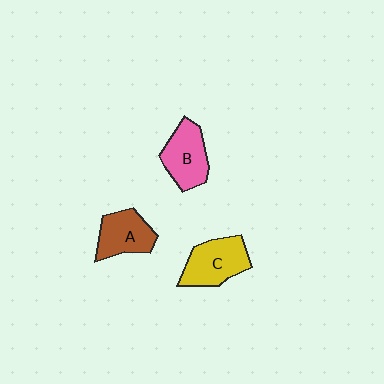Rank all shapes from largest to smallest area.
From largest to smallest: C (yellow), B (pink), A (brown).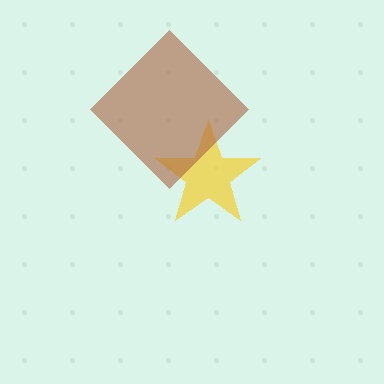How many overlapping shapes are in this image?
There are 2 overlapping shapes in the image.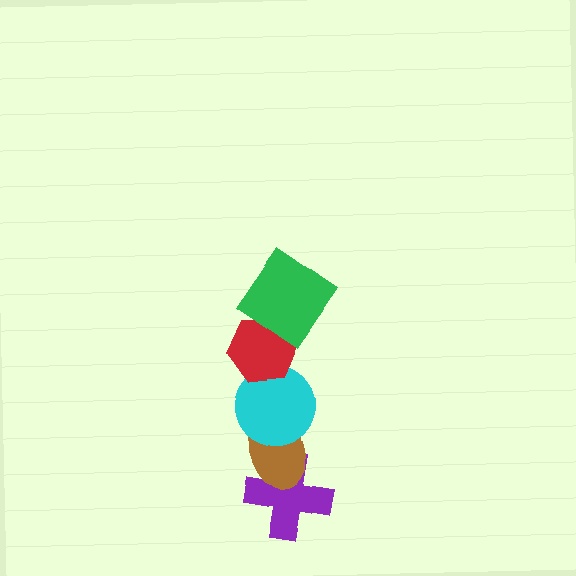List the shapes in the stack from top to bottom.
From top to bottom: the green diamond, the red hexagon, the cyan circle, the brown ellipse, the purple cross.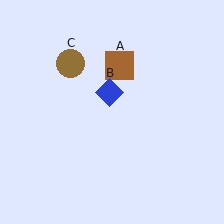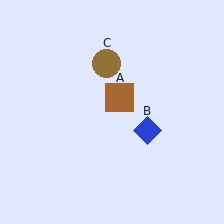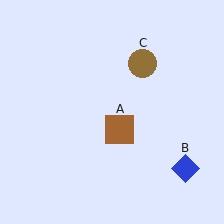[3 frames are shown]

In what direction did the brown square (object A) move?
The brown square (object A) moved down.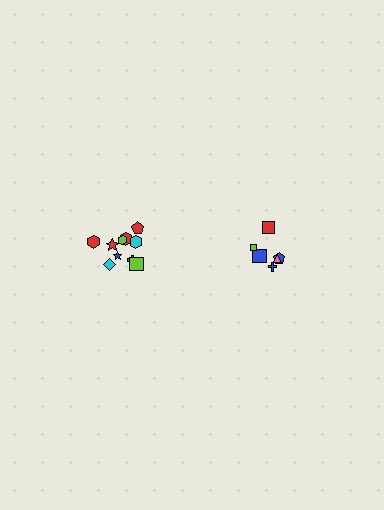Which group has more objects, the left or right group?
The left group.